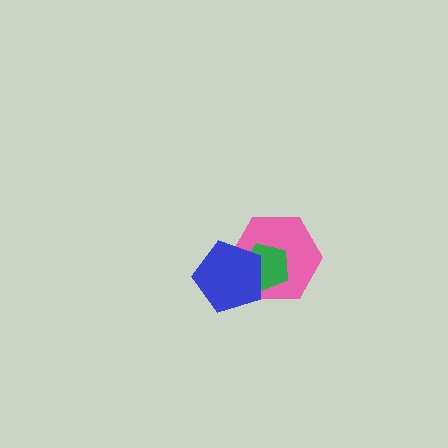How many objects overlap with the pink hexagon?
2 objects overlap with the pink hexagon.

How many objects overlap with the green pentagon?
2 objects overlap with the green pentagon.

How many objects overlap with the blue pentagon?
2 objects overlap with the blue pentagon.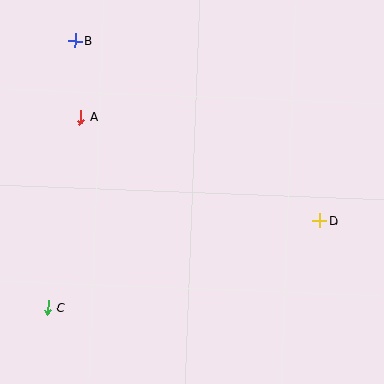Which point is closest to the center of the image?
Point D at (320, 221) is closest to the center.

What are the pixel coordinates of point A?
Point A is at (81, 117).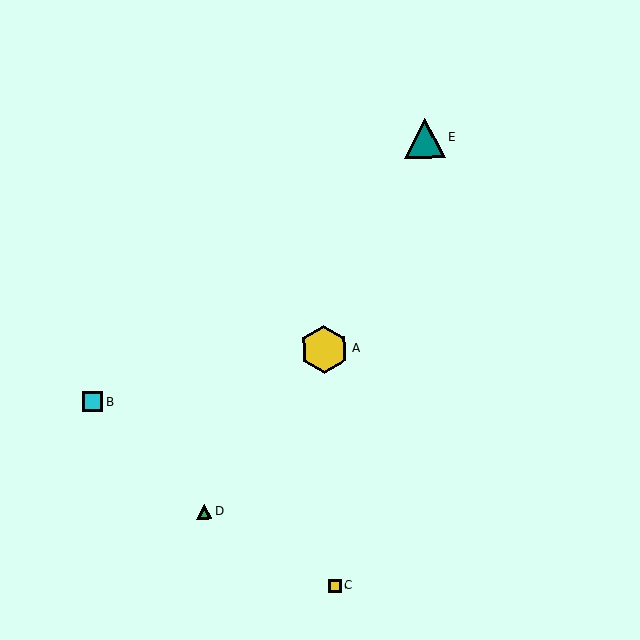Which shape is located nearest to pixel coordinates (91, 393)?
The cyan square (labeled B) at (93, 402) is nearest to that location.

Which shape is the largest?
The yellow hexagon (labeled A) is the largest.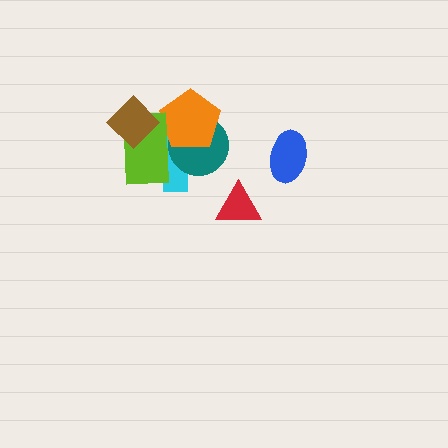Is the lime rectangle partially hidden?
Yes, it is partially covered by another shape.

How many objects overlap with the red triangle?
0 objects overlap with the red triangle.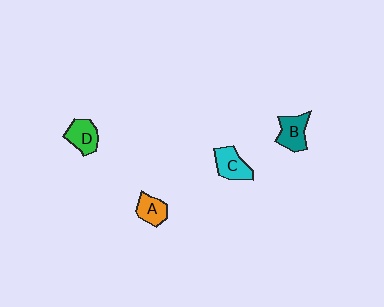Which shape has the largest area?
Shape B (teal).